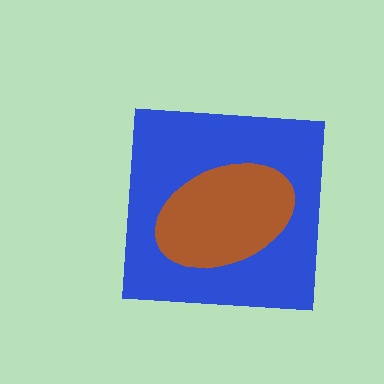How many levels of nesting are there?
2.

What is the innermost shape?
The brown ellipse.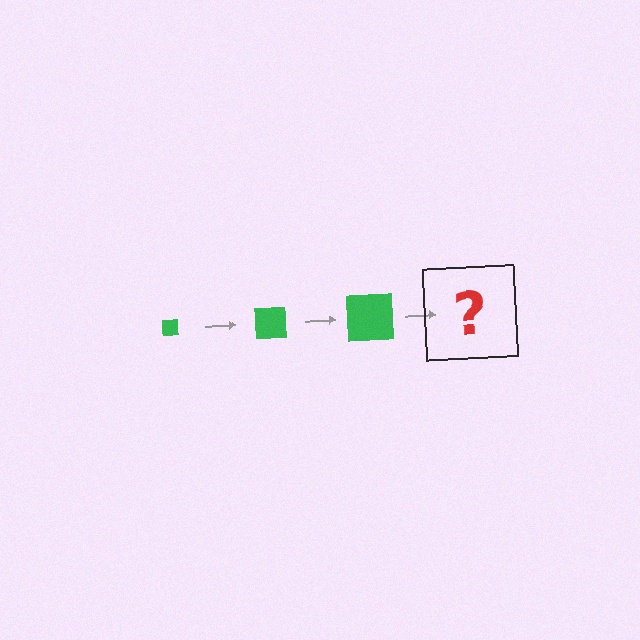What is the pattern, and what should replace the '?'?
The pattern is that the square gets progressively larger each step. The '?' should be a green square, larger than the previous one.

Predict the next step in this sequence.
The next step is a green square, larger than the previous one.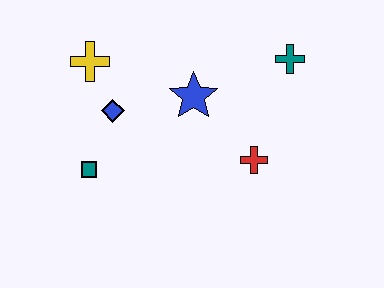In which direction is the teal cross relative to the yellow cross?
The teal cross is to the right of the yellow cross.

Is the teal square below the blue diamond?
Yes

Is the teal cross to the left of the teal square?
No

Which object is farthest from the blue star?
The teal square is farthest from the blue star.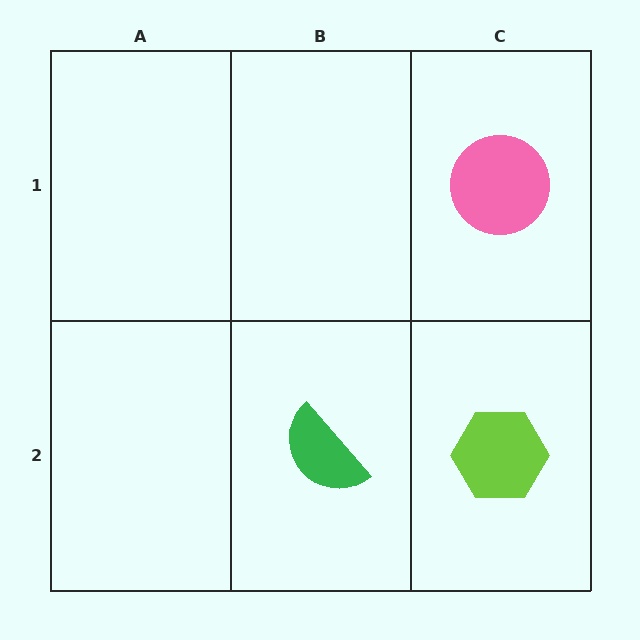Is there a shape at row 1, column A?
No, that cell is empty.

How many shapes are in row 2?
2 shapes.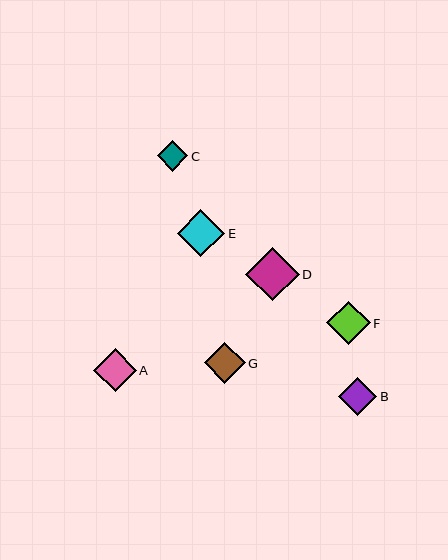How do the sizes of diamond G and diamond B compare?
Diamond G and diamond B are approximately the same size.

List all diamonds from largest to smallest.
From largest to smallest: D, E, F, A, G, B, C.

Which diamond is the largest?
Diamond D is the largest with a size of approximately 53 pixels.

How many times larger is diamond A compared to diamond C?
Diamond A is approximately 1.4 times the size of diamond C.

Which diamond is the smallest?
Diamond C is the smallest with a size of approximately 30 pixels.